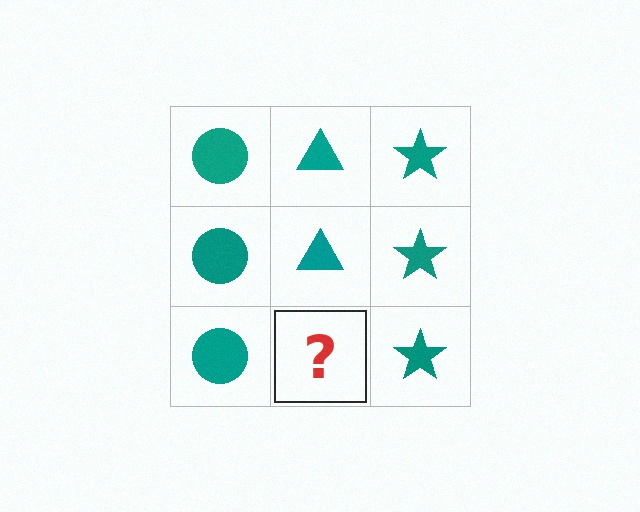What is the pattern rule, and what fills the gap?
The rule is that each column has a consistent shape. The gap should be filled with a teal triangle.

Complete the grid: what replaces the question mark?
The question mark should be replaced with a teal triangle.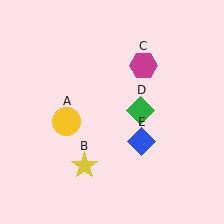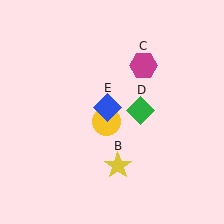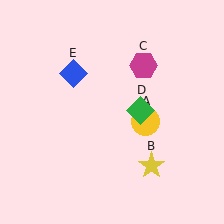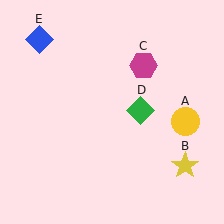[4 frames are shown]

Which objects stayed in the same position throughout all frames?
Magenta hexagon (object C) and green diamond (object D) remained stationary.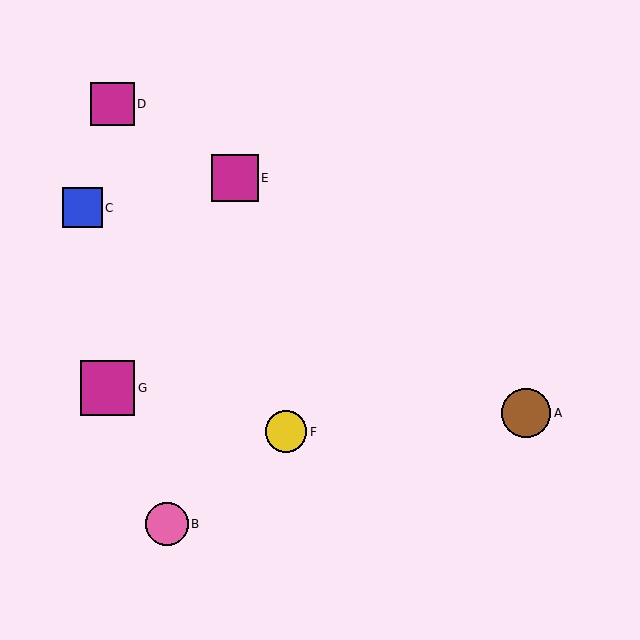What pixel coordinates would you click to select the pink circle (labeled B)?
Click at (167, 524) to select the pink circle B.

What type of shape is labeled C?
Shape C is a blue square.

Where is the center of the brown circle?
The center of the brown circle is at (527, 412).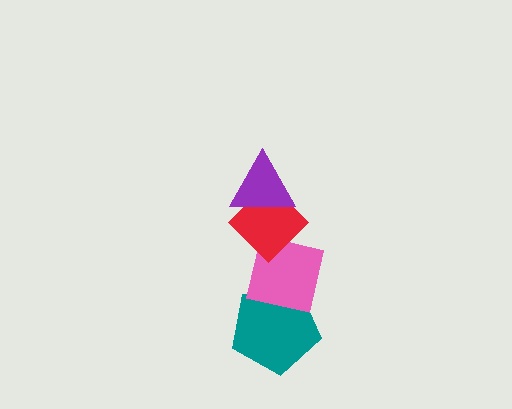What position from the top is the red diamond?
The red diamond is 2nd from the top.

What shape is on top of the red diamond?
The purple triangle is on top of the red diamond.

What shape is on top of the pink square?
The red diamond is on top of the pink square.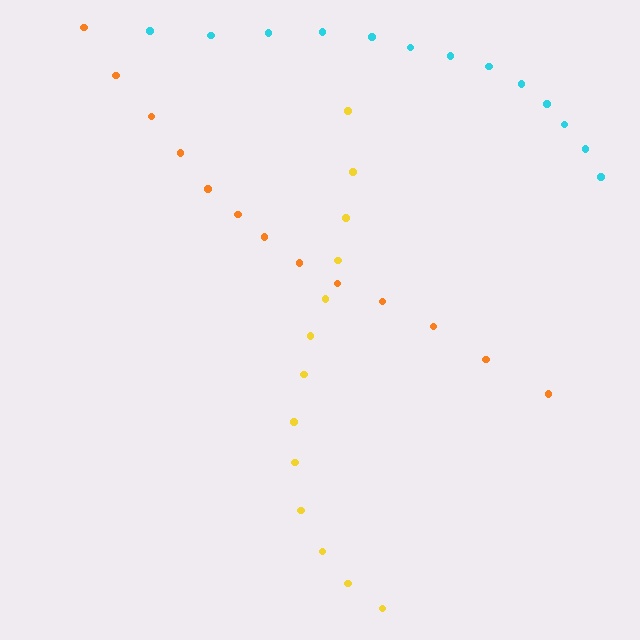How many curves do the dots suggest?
There are 3 distinct paths.